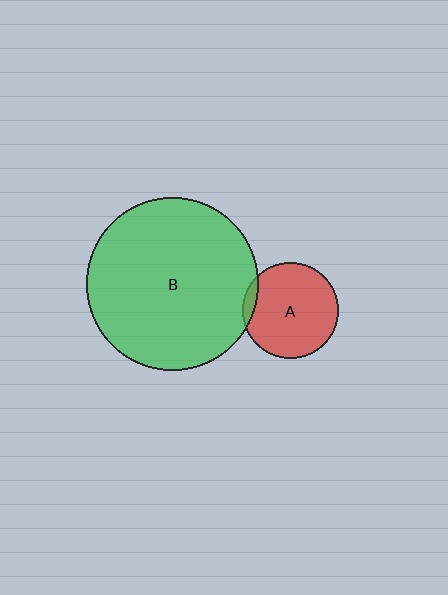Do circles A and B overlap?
Yes.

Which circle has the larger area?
Circle B (green).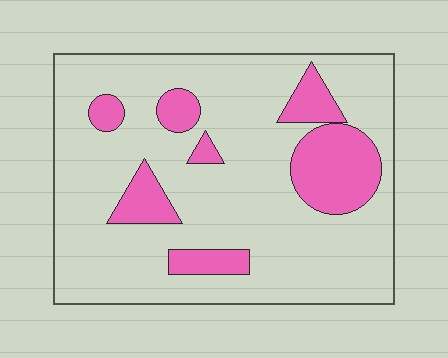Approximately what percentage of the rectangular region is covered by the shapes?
Approximately 20%.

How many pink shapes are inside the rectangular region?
7.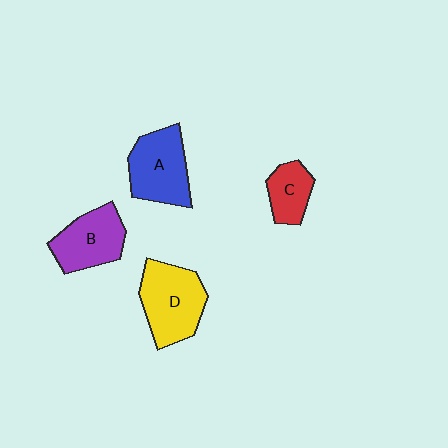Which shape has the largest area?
Shape D (yellow).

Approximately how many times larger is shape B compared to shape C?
Approximately 1.6 times.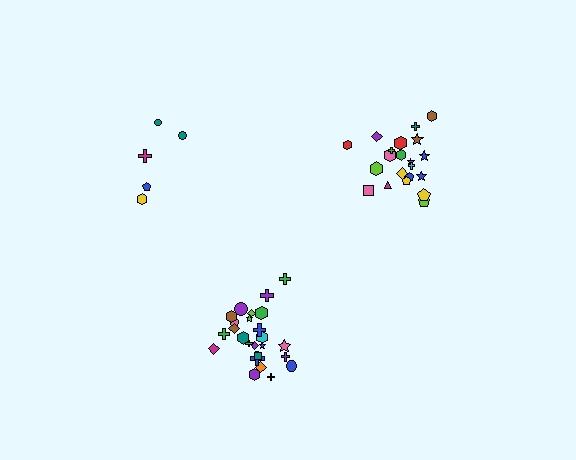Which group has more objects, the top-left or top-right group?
The top-right group.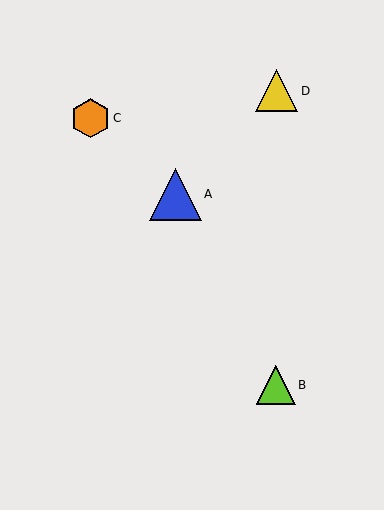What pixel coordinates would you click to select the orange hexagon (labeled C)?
Click at (90, 118) to select the orange hexagon C.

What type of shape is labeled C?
Shape C is an orange hexagon.